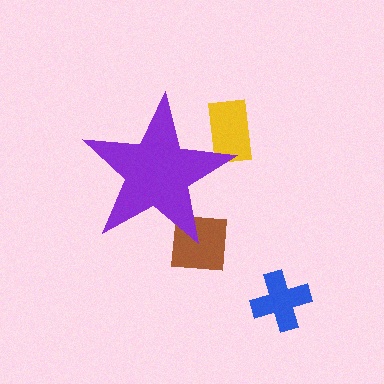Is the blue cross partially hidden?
No, the blue cross is fully visible.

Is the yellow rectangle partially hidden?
Yes, the yellow rectangle is partially hidden behind the purple star.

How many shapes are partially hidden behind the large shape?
2 shapes are partially hidden.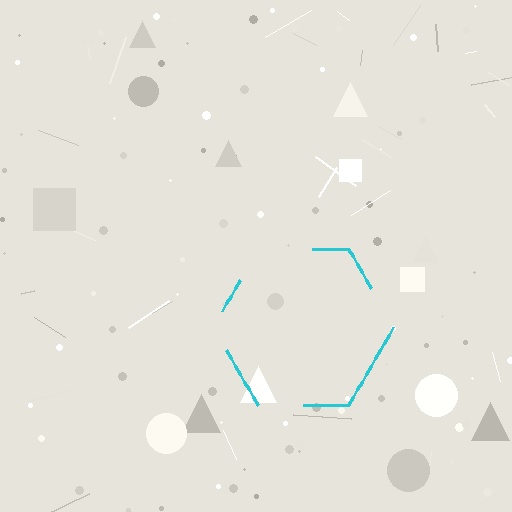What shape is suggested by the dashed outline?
The dashed outline suggests a hexagon.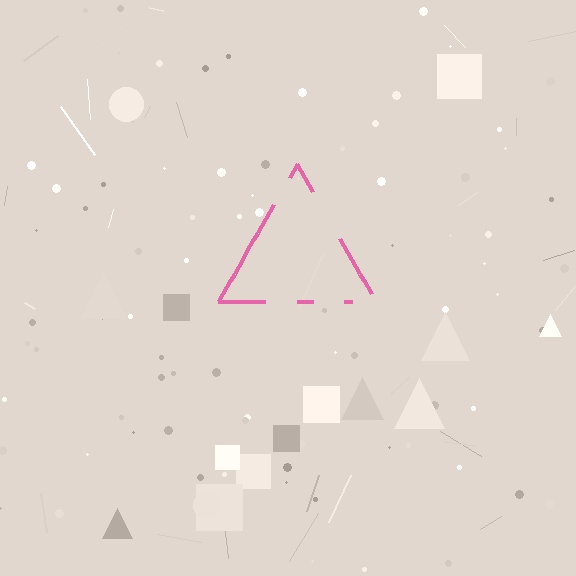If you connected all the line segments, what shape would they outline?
They would outline a triangle.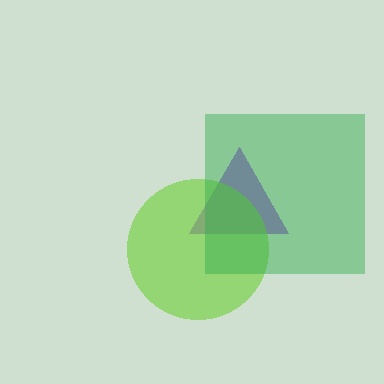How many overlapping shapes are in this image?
There are 3 overlapping shapes in the image.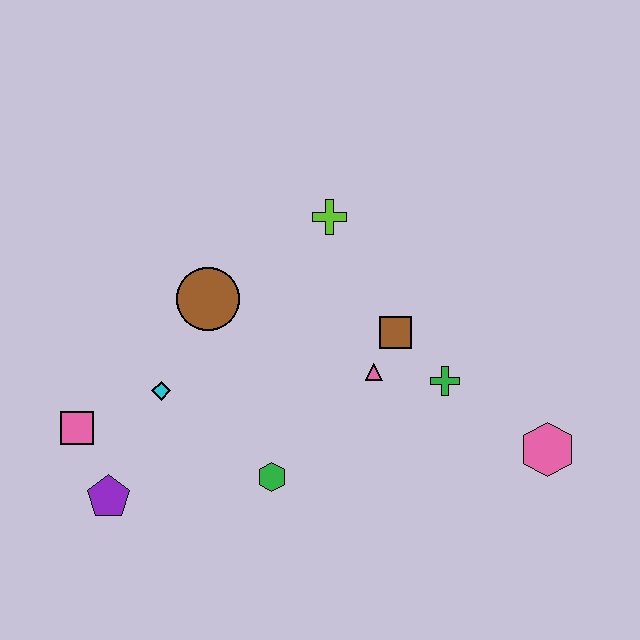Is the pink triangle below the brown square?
Yes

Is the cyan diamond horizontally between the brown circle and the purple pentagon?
Yes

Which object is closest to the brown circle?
The cyan diamond is closest to the brown circle.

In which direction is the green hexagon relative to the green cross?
The green hexagon is to the left of the green cross.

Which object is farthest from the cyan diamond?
The pink hexagon is farthest from the cyan diamond.